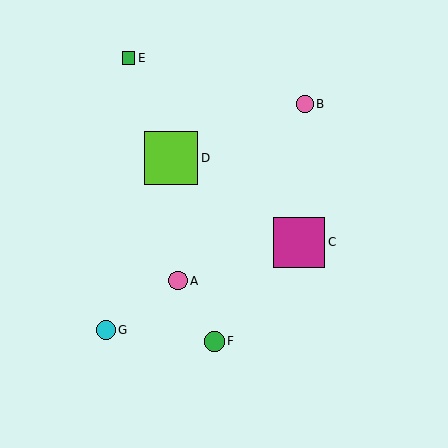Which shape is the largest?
The lime square (labeled D) is the largest.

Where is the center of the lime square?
The center of the lime square is at (171, 158).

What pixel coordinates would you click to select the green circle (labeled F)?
Click at (214, 341) to select the green circle F.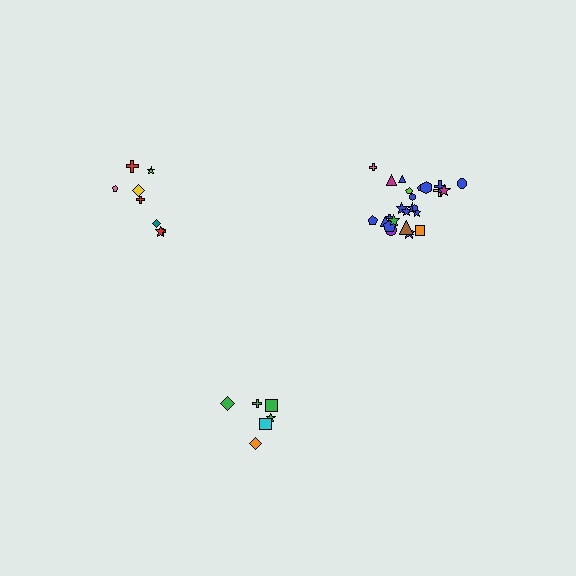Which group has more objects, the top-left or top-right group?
The top-right group.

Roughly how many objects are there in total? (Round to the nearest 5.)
Roughly 40 objects in total.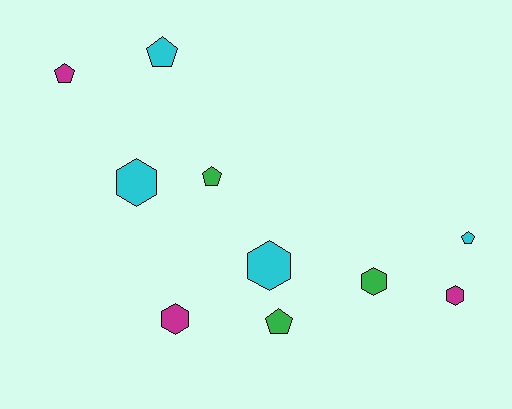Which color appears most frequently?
Cyan, with 4 objects.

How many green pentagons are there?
There are 2 green pentagons.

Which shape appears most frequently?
Hexagon, with 5 objects.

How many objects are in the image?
There are 10 objects.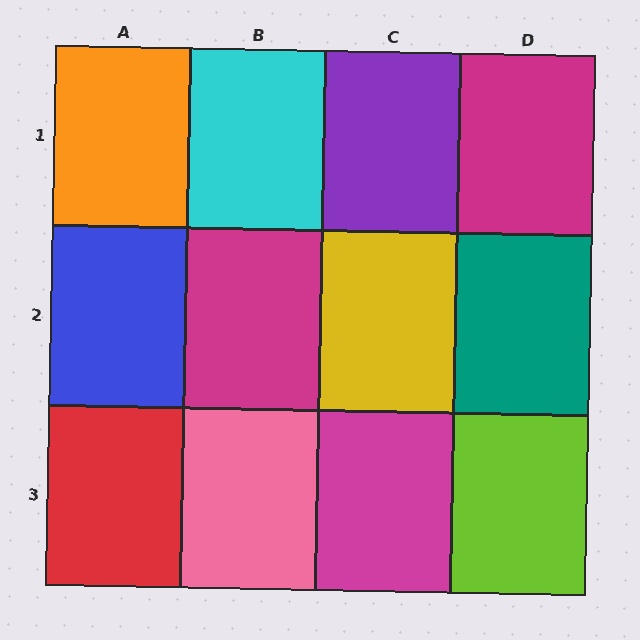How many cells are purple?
1 cell is purple.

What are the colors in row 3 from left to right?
Red, pink, magenta, lime.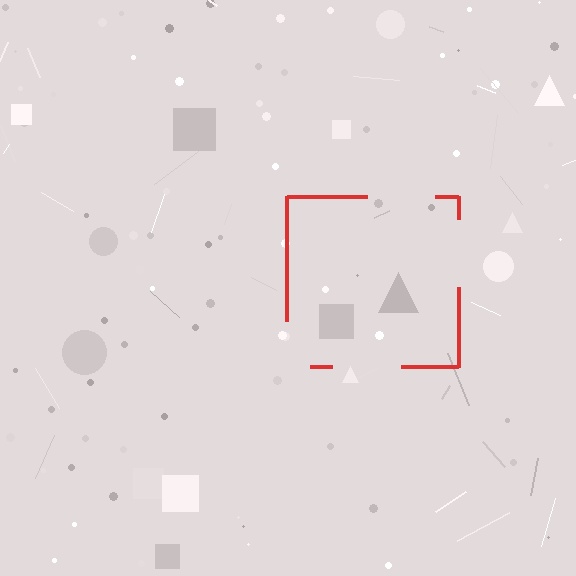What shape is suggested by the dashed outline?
The dashed outline suggests a square.